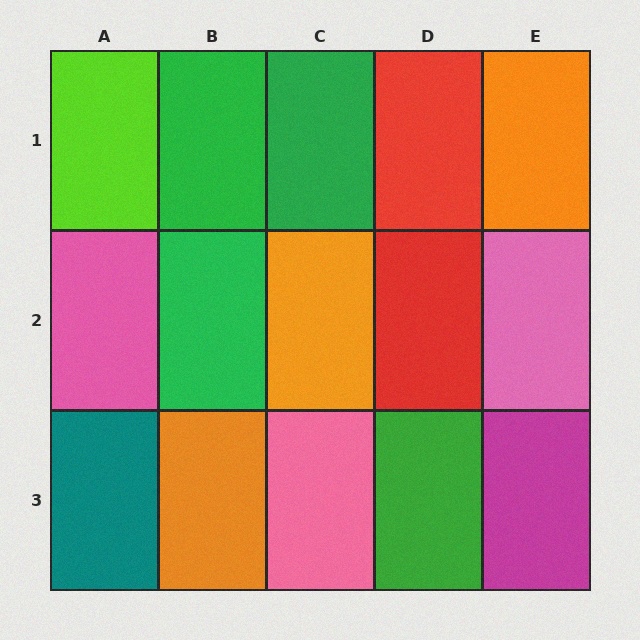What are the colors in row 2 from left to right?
Pink, green, orange, red, pink.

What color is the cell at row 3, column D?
Green.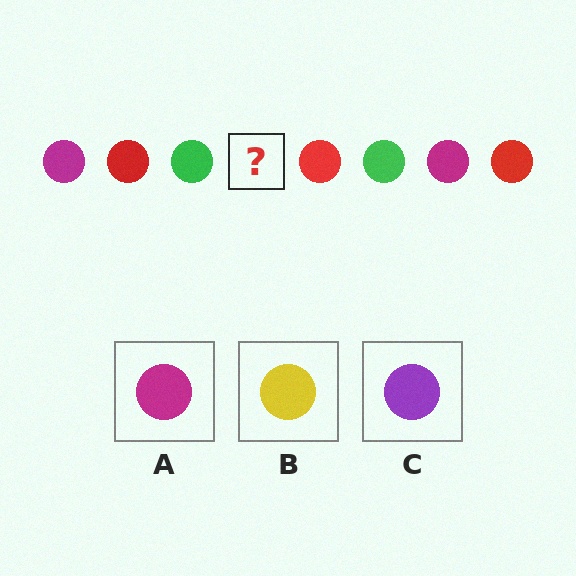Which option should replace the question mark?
Option A.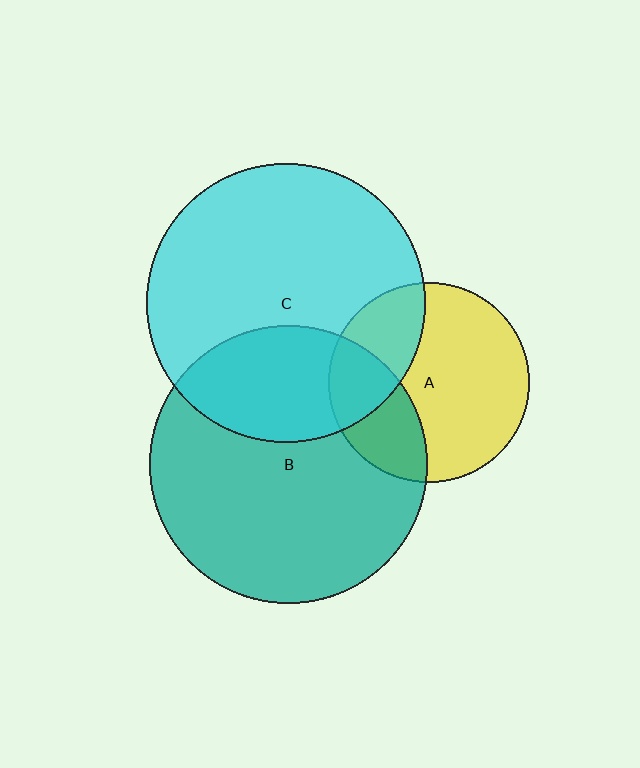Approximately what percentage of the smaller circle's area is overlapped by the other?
Approximately 30%.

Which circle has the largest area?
Circle C (cyan).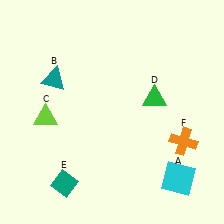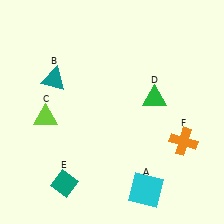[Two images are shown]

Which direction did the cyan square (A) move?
The cyan square (A) moved left.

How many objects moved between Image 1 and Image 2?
1 object moved between the two images.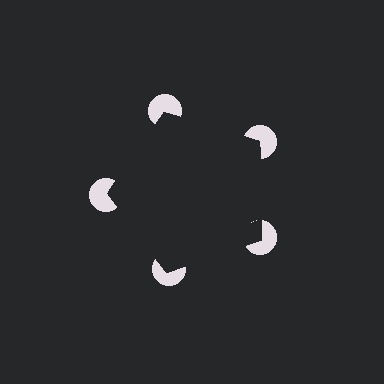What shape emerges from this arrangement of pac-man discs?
An illusory pentagon — its edges are inferred from the aligned wedge cuts in the pac-man discs, not physically drawn.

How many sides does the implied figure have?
5 sides.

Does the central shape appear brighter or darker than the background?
It typically appears slightly darker than the background, even though no actual brightness change is drawn.